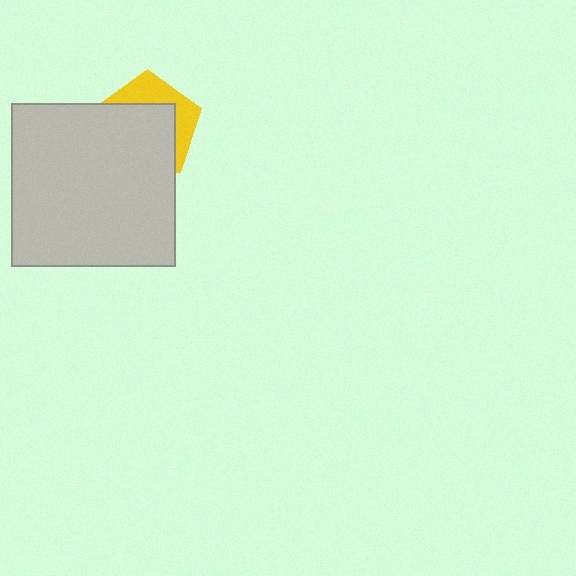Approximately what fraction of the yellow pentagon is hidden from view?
Roughly 65% of the yellow pentagon is hidden behind the light gray square.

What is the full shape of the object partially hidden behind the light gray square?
The partially hidden object is a yellow pentagon.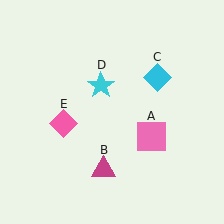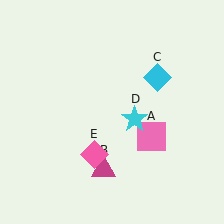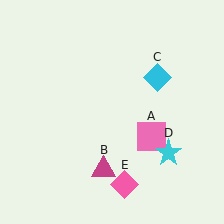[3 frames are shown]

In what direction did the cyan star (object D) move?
The cyan star (object D) moved down and to the right.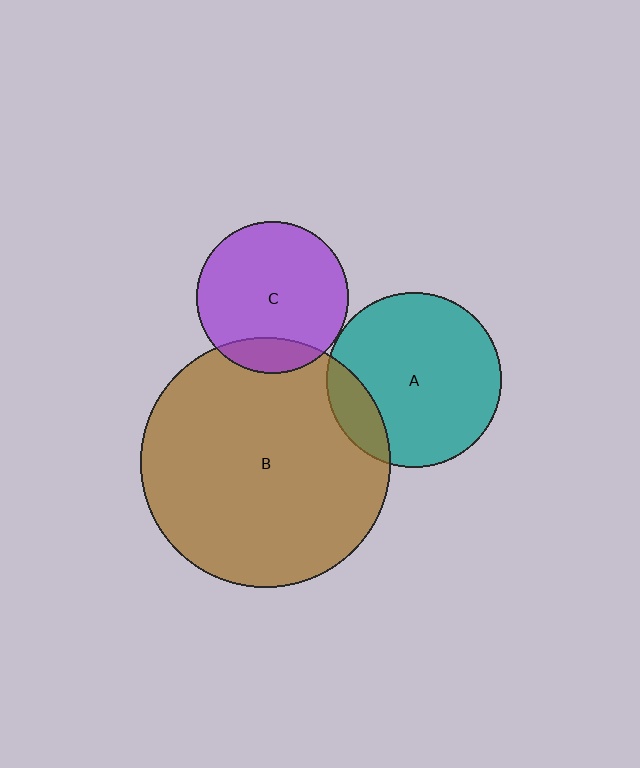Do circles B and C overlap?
Yes.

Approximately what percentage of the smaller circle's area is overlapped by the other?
Approximately 15%.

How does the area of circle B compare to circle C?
Approximately 2.7 times.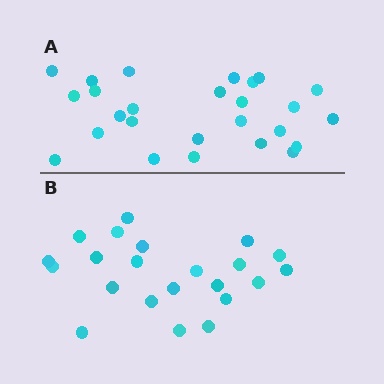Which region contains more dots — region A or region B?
Region A (the top region) has more dots.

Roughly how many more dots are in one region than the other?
Region A has about 4 more dots than region B.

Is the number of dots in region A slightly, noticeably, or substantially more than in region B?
Region A has only slightly more — the two regions are fairly close. The ratio is roughly 1.2 to 1.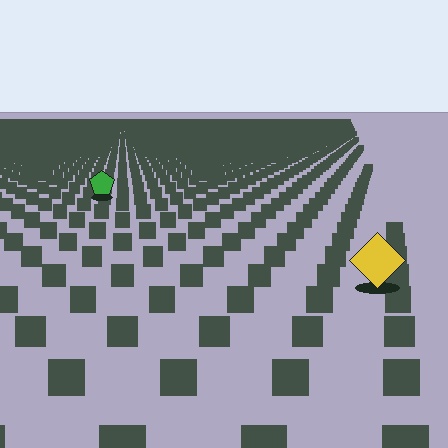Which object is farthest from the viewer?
The green pentagon is farthest from the viewer. It appears smaller and the ground texture around it is denser.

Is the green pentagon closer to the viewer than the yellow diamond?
No. The yellow diamond is closer — you can tell from the texture gradient: the ground texture is coarser near it.